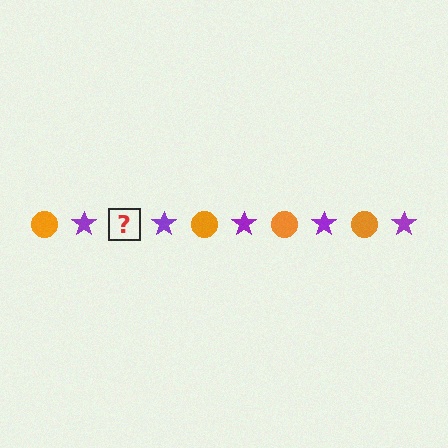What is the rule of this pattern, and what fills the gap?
The rule is that the pattern alternates between orange circle and purple star. The gap should be filled with an orange circle.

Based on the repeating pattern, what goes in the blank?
The blank should be an orange circle.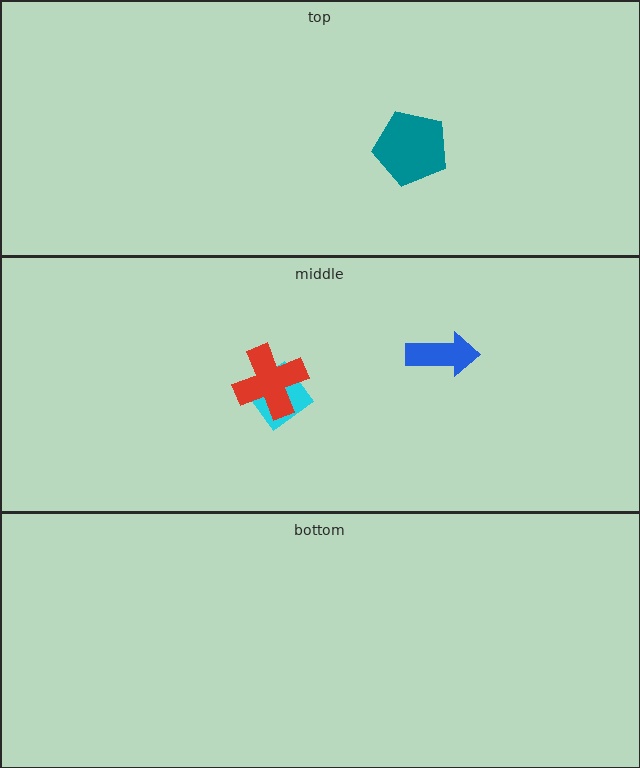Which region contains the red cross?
The middle region.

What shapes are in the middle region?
The blue arrow, the cyan diamond, the red cross.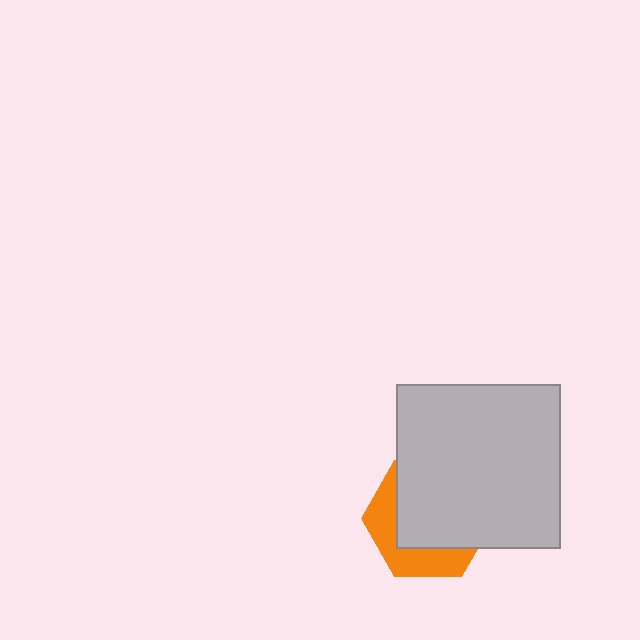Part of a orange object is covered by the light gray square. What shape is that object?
It is a hexagon.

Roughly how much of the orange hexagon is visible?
A small part of it is visible (roughly 35%).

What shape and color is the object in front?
The object in front is a light gray square.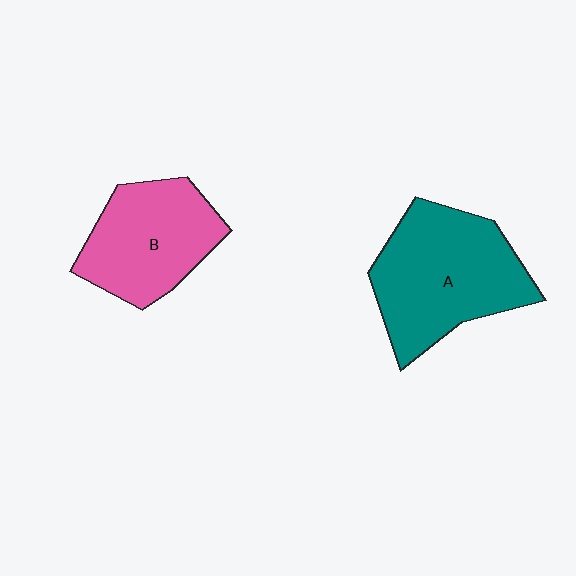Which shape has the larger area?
Shape A (teal).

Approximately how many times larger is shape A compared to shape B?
Approximately 1.3 times.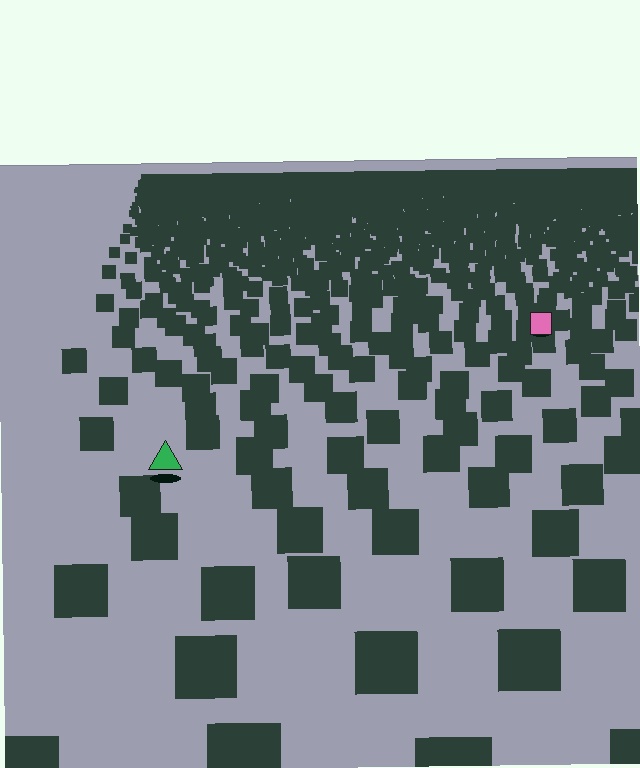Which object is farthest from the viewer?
The pink square is farthest from the viewer. It appears smaller and the ground texture around it is denser.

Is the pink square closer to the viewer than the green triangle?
No. The green triangle is closer — you can tell from the texture gradient: the ground texture is coarser near it.